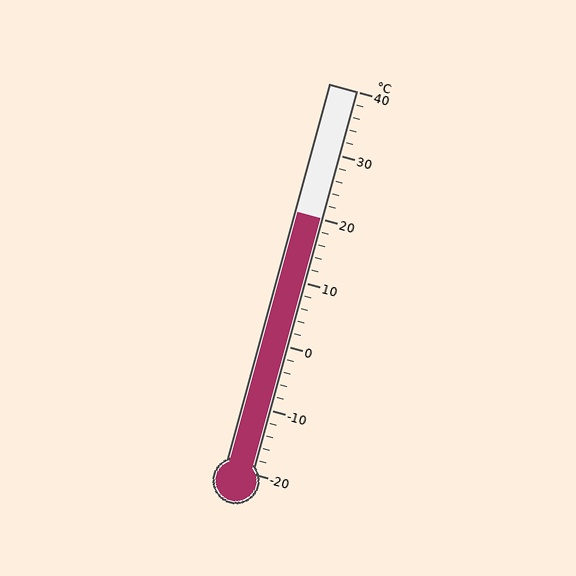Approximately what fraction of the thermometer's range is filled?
The thermometer is filled to approximately 65% of its range.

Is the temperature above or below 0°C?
The temperature is above 0°C.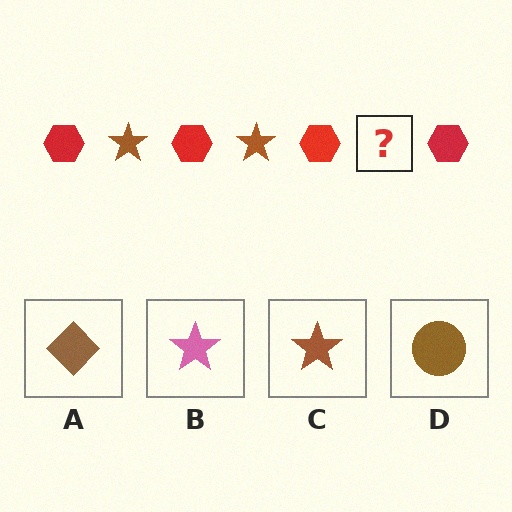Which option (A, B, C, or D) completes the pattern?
C.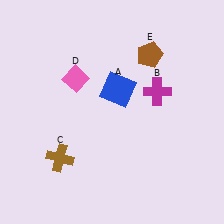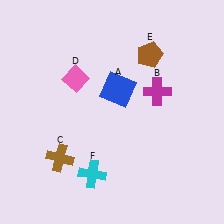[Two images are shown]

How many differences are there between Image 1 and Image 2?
There is 1 difference between the two images.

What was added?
A cyan cross (F) was added in Image 2.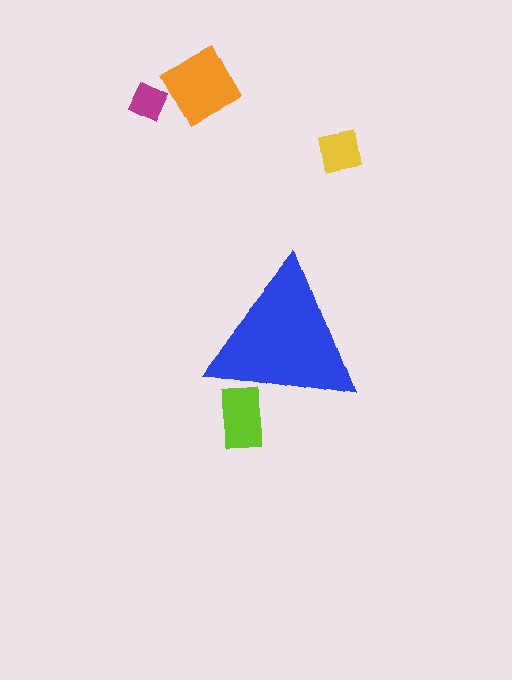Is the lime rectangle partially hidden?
Yes, the lime rectangle is partially hidden behind the blue triangle.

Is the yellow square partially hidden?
No, the yellow square is fully visible.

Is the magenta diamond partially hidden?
No, the magenta diamond is fully visible.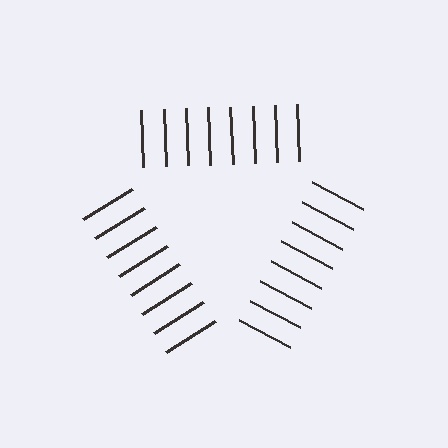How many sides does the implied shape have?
3 sides — the line-ends trace a triangle.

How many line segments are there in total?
24 — 8 along each of the 3 edges.